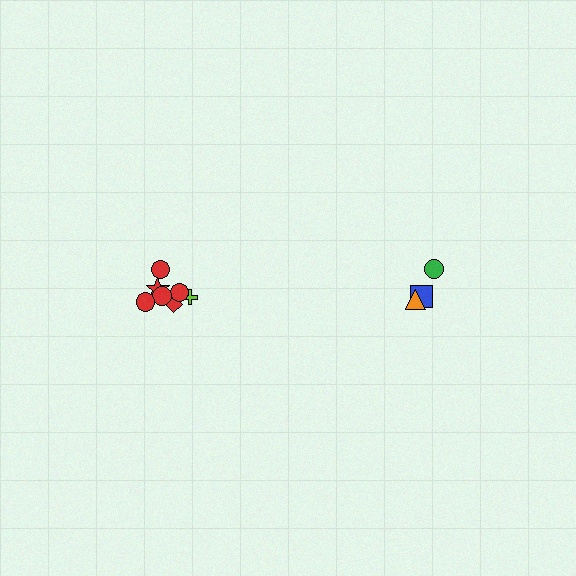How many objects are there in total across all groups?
There are 10 objects.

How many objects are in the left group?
There are 7 objects.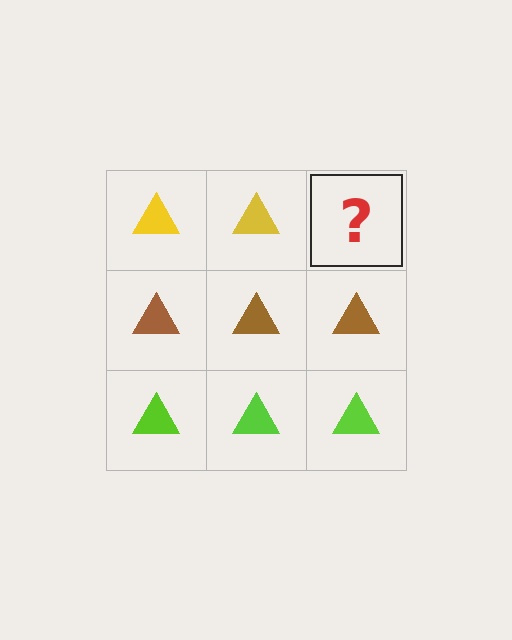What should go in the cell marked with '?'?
The missing cell should contain a yellow triangle.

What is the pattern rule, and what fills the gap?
The rule is that each row has a consistent color. The gap should be filled with a yellow triangle.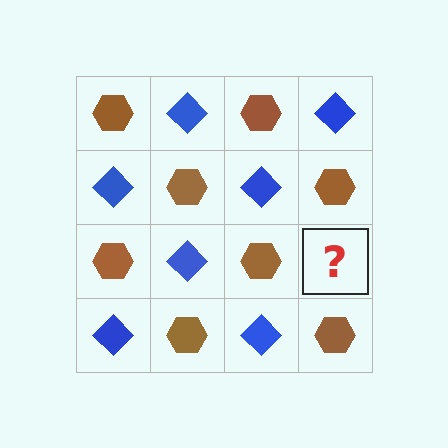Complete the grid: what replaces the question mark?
The question mark should be replaced with a blue diamond.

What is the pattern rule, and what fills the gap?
The rule is that it alternates brown hexagon and blue diamond in a checkerboard pattern. The gap should be filled with a blue diamond.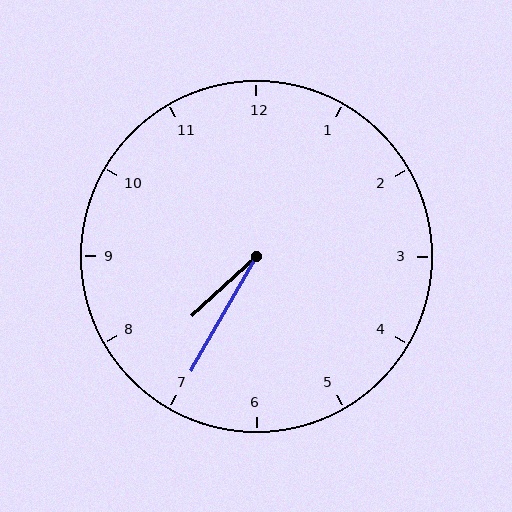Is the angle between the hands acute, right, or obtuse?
It is acute.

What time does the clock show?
7:35.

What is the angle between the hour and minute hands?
Approximately 18 degrees.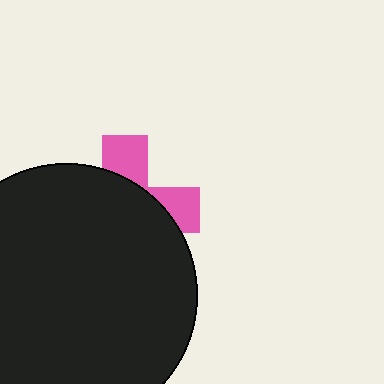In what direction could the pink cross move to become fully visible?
The pink cross could move up. That would shift it out from behind the black circle entirely.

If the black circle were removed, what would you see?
You would see the complete pink cross.